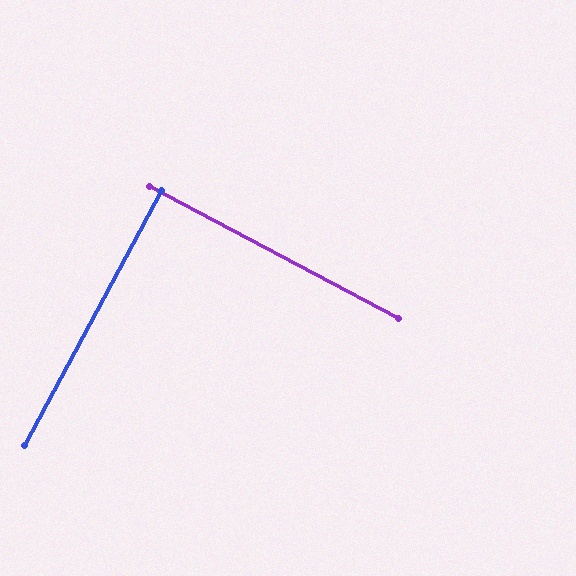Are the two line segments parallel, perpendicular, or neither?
Perpendicular — they meet at approximately 90°.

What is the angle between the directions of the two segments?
Approximately 90 degrees.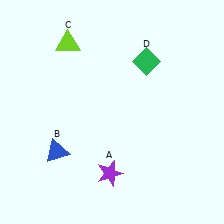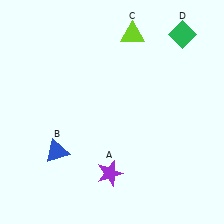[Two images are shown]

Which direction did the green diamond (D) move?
The green diamond (D) moved right.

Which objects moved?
The objects that moved are: the lime triangle (C), the green diamond (D).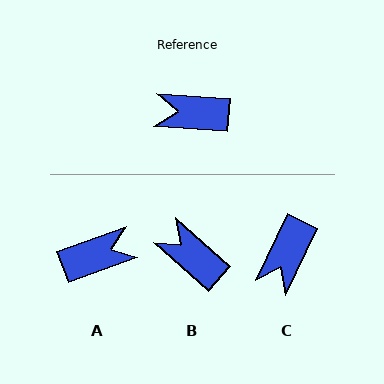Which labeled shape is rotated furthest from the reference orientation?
A, about 156 degrees away.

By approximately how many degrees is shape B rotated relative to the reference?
Approximately 37 degrees clockwise.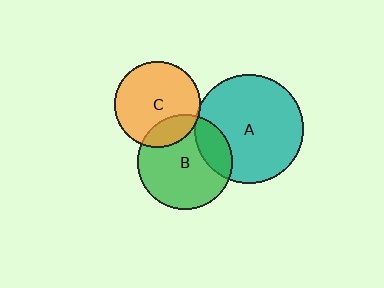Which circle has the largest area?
Circle A (teal).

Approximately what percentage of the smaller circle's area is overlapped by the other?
Approximately 20%.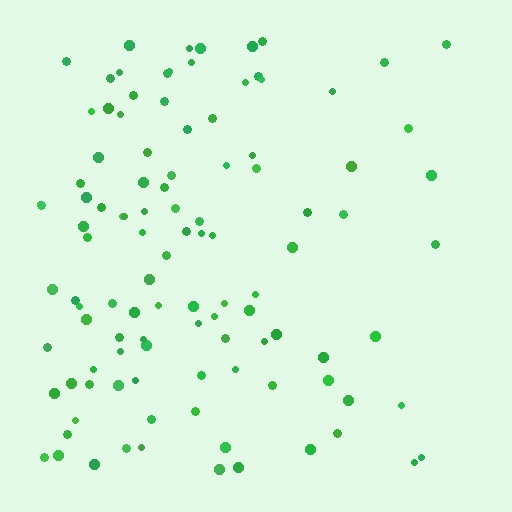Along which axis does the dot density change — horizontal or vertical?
Horizontal.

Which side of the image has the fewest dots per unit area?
The right.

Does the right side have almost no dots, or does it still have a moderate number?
Still a moderate number, just noticeably fewer than the left.